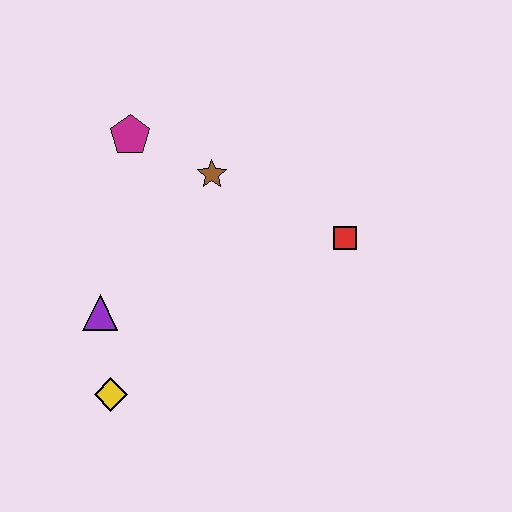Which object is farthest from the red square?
The yellow diamond is farthest from the red square.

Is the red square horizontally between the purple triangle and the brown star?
No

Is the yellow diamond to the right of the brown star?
No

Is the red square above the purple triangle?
Yes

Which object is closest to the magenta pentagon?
The brown star is closest to the magenta pentagon.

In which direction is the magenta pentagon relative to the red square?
The magenta pentagon is to the left of the red square.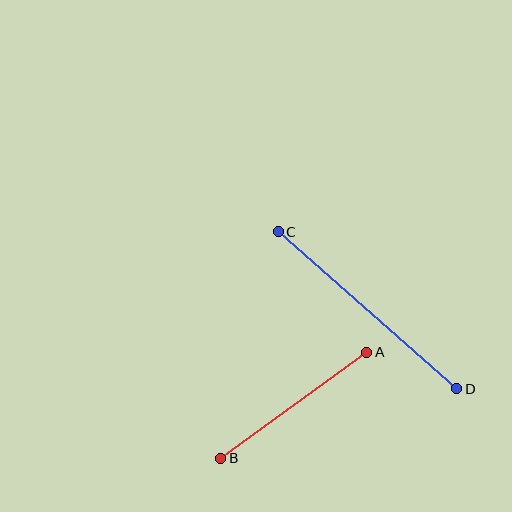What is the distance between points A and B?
The distance is approximately 181 pixels.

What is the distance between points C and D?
The distance is approximately 238 pixels.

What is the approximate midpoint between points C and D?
The midpoint is at approximately (368, 310) pixels.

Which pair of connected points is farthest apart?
Points C and D are farthest apart.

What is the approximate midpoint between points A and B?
The midpoint is at approximately (294, 405) pixels.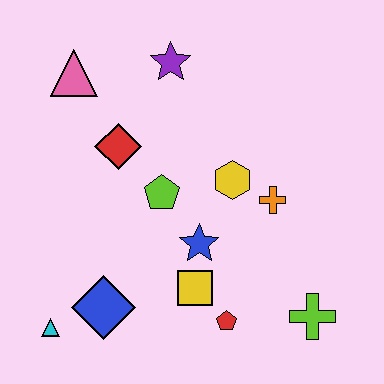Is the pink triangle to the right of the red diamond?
No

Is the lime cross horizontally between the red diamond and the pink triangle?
No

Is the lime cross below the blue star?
Yes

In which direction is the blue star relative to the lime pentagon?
The blue star is below the lime pentagon.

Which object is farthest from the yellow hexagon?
The cyan triangle is farthest from the yellow hexagon.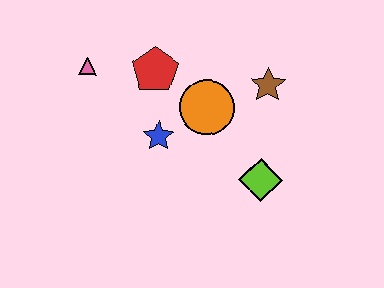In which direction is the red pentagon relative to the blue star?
The red pentagon is above the blue star.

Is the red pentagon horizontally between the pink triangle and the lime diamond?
Yes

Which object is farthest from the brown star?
The pink triangle is farthest from the brown star.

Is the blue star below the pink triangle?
Yes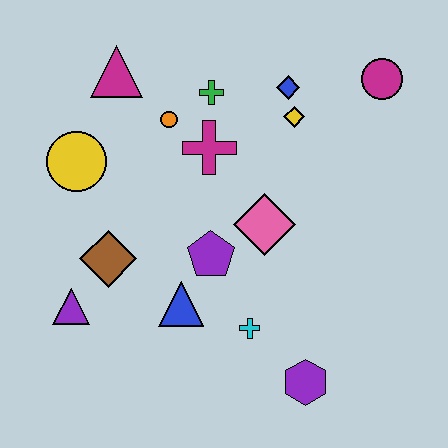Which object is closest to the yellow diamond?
The blue diamond is closest to the yellow diamond.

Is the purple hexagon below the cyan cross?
Yes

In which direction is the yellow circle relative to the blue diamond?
The yellow circle is to the left of the blue diamond.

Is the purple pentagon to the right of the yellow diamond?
No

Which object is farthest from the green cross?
The purple hexagon is farthest from the green cross.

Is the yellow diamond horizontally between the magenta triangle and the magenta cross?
No